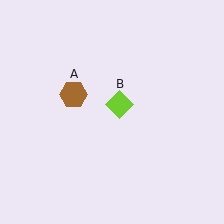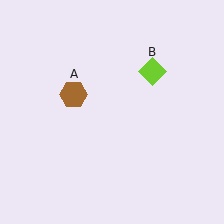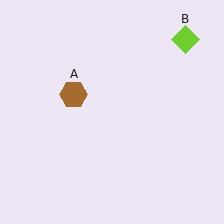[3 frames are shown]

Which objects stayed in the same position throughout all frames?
Brown hexagon (object A) remained stationary.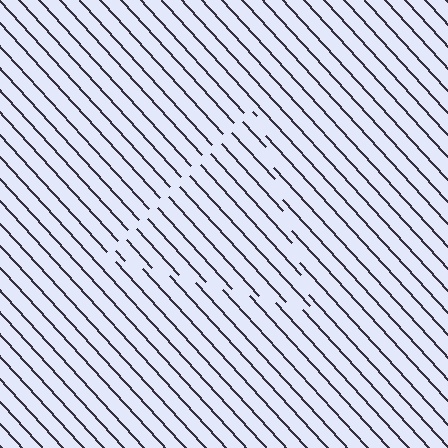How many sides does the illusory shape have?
3 sides — the line-ends trace a triangle.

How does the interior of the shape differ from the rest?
The interior of the shape contains the same grating, shifted by half a period — the contour is defined by the phase discontinuity where line-ends from the inner and outer gratings abut.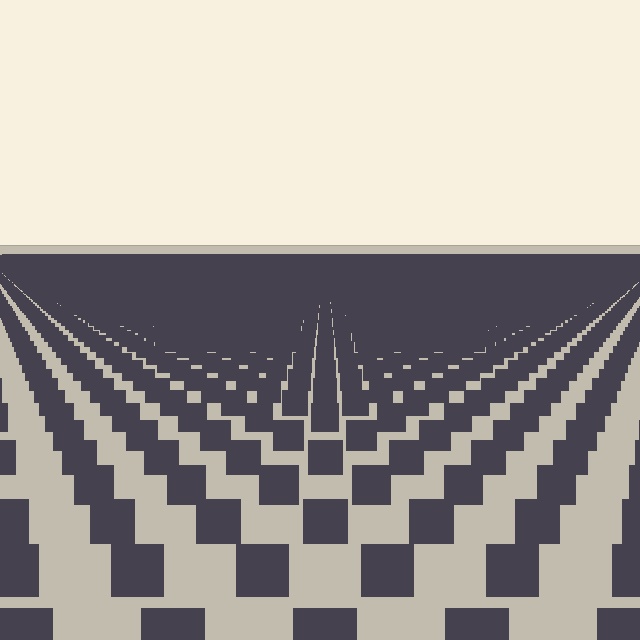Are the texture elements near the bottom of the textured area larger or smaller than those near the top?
Larger. Near the bottom, elements are closer to the viewer and appear at a bigger on-screen size.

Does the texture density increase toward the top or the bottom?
Density increases toward the top.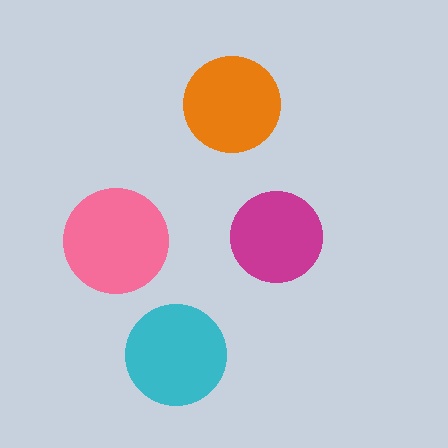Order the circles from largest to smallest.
the pink one, the cyan one, the orange one, the magenta one.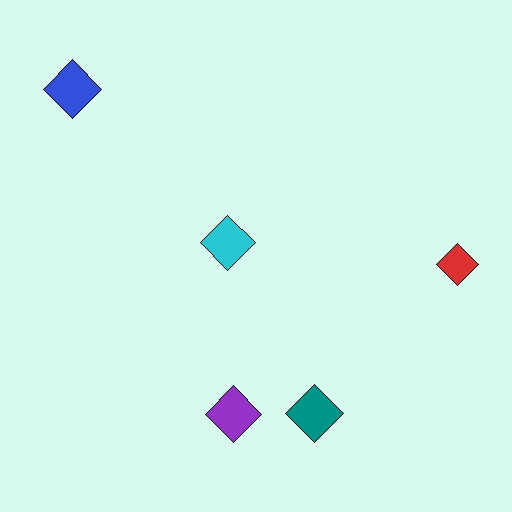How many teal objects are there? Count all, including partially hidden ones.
There is 1 teal object.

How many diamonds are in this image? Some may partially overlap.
There are 5 diamonds.